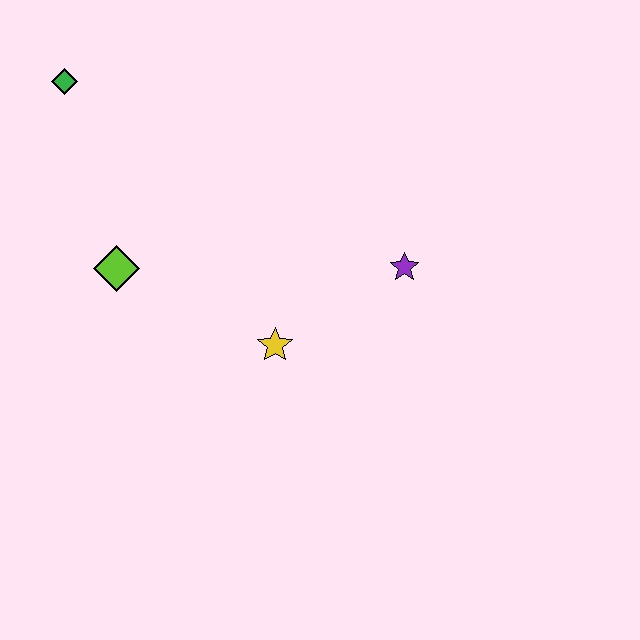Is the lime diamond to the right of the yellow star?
No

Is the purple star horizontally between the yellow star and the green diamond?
No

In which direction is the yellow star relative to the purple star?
The yellow star is to the left of the purple star.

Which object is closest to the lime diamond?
The yellow star is closest to the lime diamond.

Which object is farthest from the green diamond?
The purple star is farthest from the green diamond.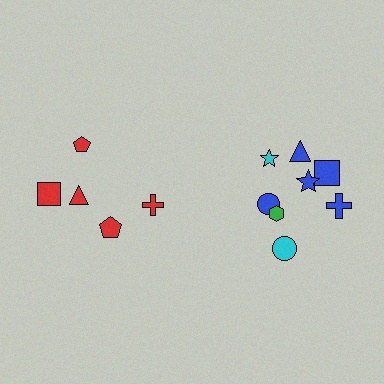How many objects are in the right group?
There are 8 objects.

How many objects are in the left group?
There are 5 objects.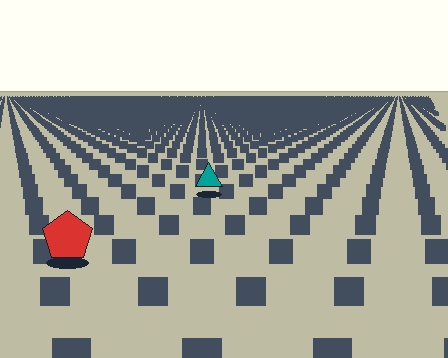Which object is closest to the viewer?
The red pentagon is closest. The texture marks near it are larger and more spread out.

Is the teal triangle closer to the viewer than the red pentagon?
No. The red pentagon is closer — you can tell from the texture gradient: the ground texture is coarser near it.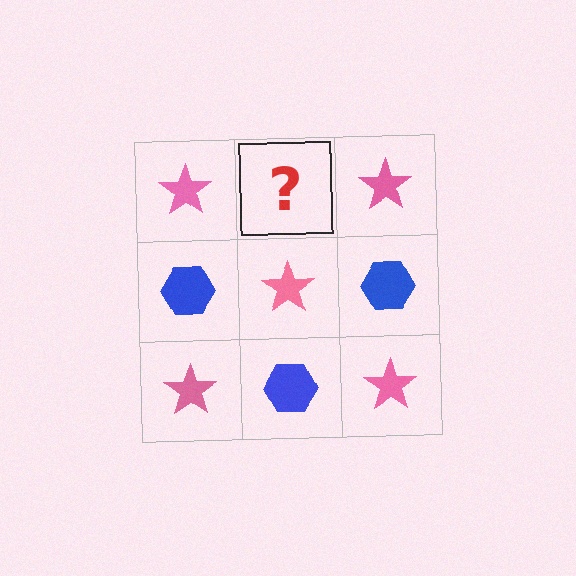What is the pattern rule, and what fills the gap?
The rule is that it alternates pink star and blue hexagon in a checkerboard pattern. The gap should be filled with a blue hexagon.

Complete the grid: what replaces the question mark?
The question mark should be replaced with a blue hexagon.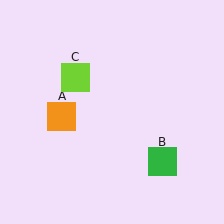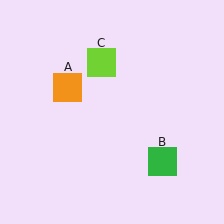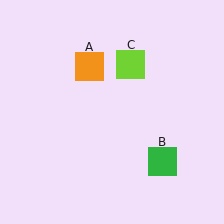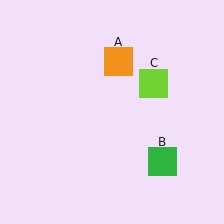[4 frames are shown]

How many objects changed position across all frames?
2 objects changed position: orange square (object A), lime square (object C).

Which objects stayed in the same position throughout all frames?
Green square (object B) remained stationary.